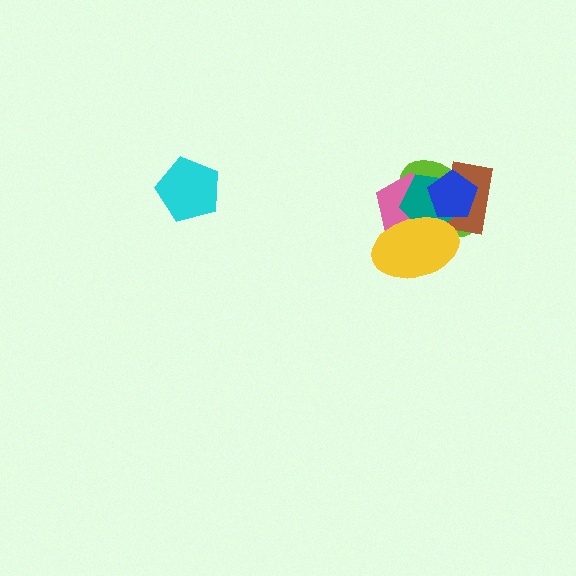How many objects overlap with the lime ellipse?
5 objects overlap with the lime ellipse.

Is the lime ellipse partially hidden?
Yes, it is partially covered by another shape.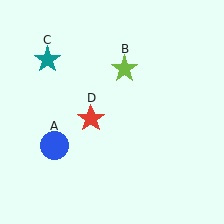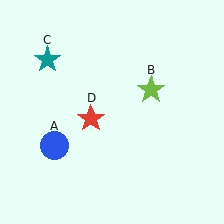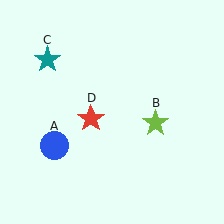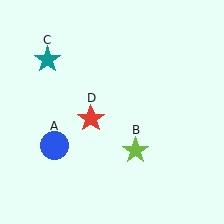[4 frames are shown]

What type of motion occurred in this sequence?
The lime star (object B) rotated clockwise around the center of the scene.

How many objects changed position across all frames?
1 object changed position: lime star (object B).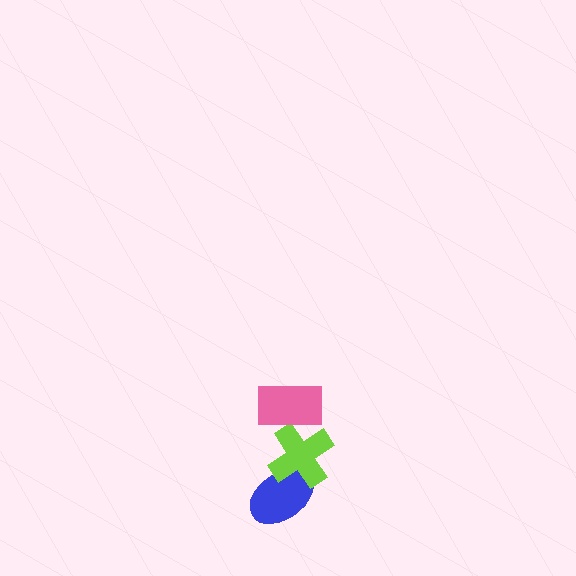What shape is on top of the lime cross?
The pink rectangle is on top of the lime cross.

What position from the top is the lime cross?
The lime cross is 2nd from the top.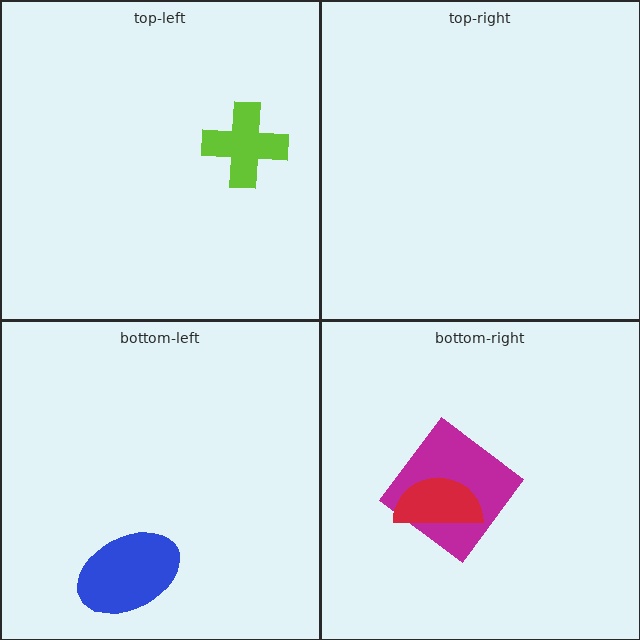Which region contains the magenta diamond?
The bottom-right region.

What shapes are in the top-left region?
The lime cross.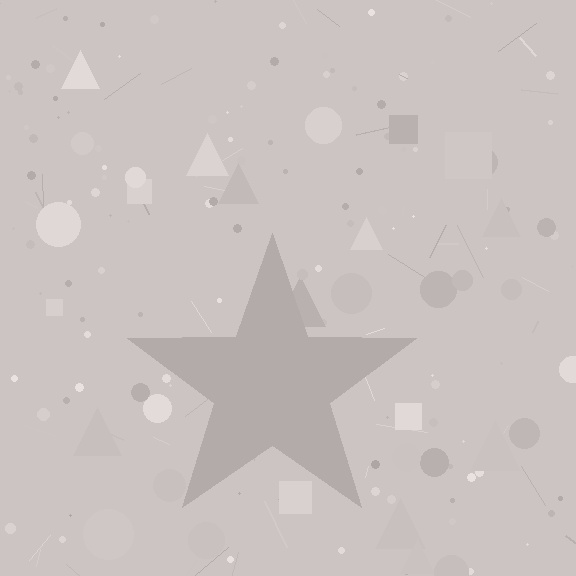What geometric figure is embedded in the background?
A star is embedded in the background.